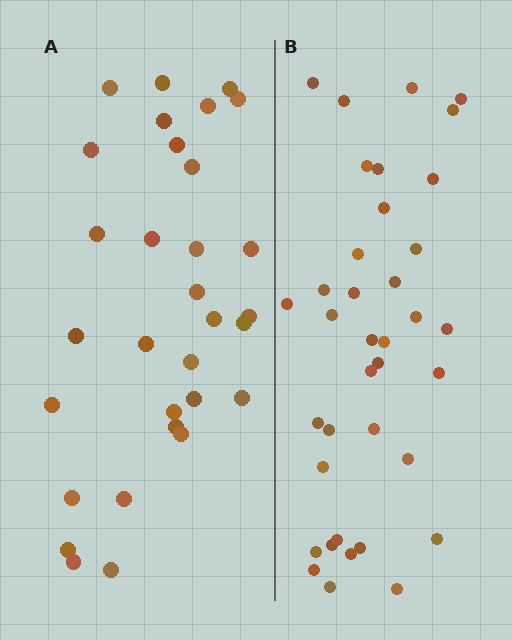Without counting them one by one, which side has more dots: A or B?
Region B (the right region) has more dots.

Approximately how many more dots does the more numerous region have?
Region B has about 6 more dots than region A.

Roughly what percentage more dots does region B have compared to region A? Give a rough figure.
About 20% more.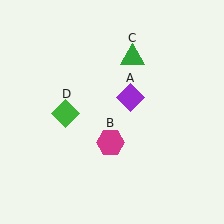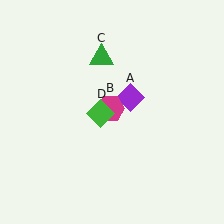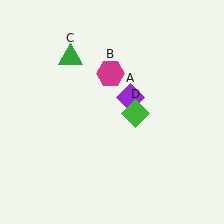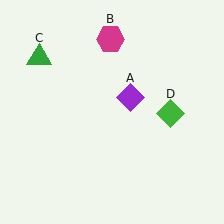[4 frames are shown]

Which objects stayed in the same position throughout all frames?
Purple diamond (object A) remained stationary.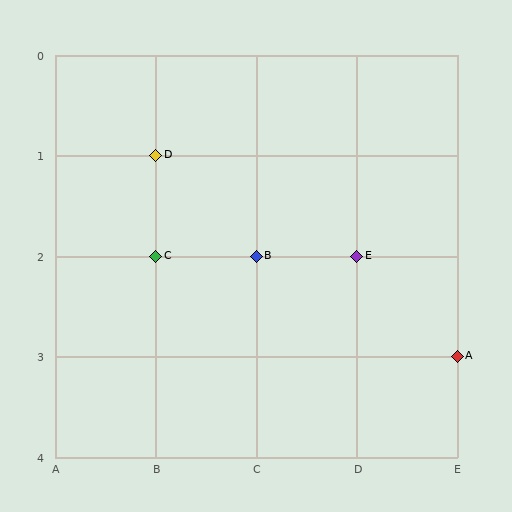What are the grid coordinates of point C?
Point C is at grid coordinates (B, 2).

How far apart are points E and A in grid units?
Points E and A are 1 column and 1 row apart (about 1.4 grid units diagonally).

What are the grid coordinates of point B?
Point B is at grid coordinates (C, 2).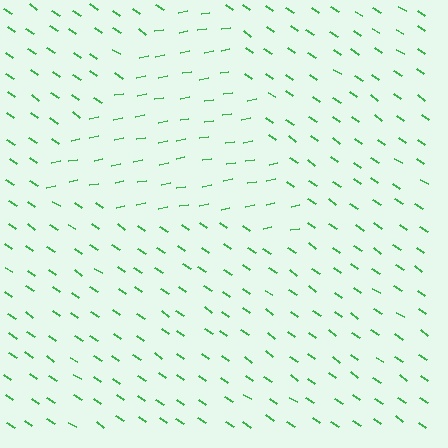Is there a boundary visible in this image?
Yes, there is a texture boundary formed by a change in line orientation.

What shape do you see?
I see a triangle.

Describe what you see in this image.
The image is filled with small green line segments. A triangle region in the image has lines oriented differently from the surrounding lines, creating a visible texture boundary.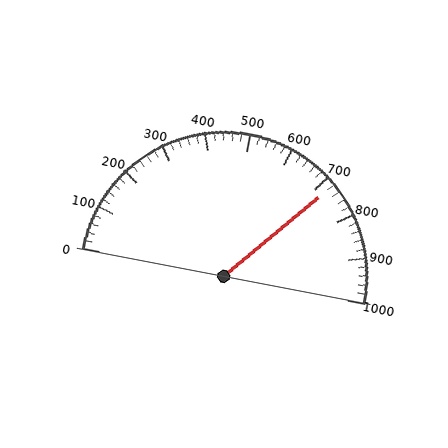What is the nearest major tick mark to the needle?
The nearest major tick mark is 700.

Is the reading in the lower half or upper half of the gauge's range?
The reading is in the upper half of the range (0 to 1000).